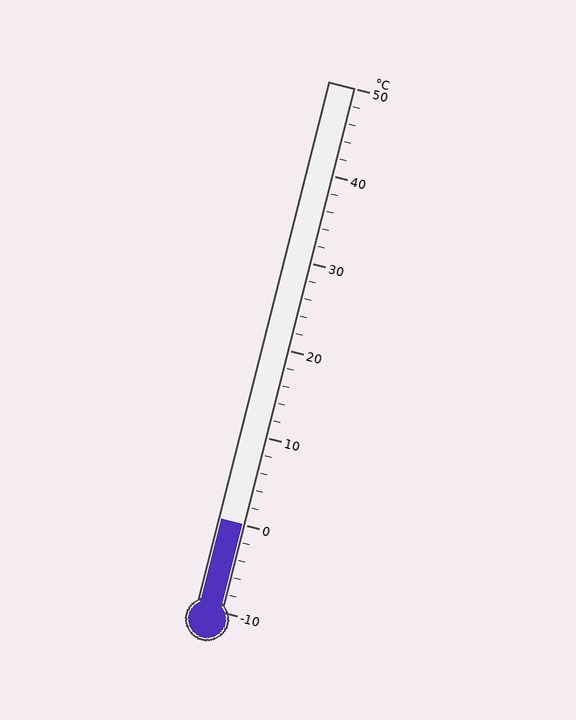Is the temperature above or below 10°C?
The temperature is below 10°C.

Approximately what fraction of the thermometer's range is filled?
The thermometer is filled to approximately 15% of its range.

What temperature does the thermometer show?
The thermometer shows approximately 0°C.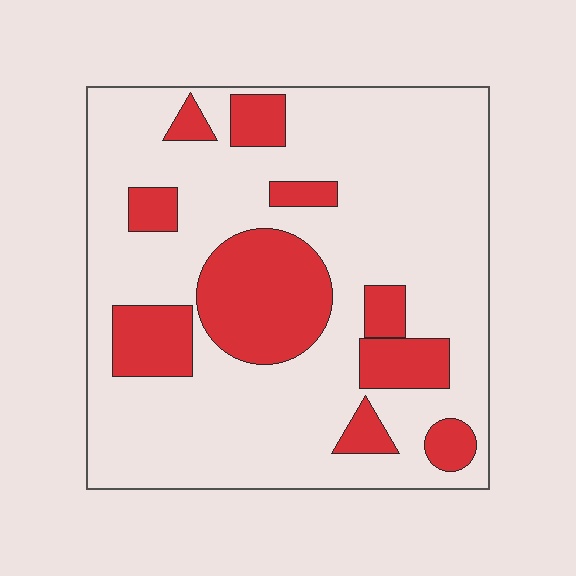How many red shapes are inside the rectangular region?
10.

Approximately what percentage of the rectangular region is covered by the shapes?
Approximately 25%.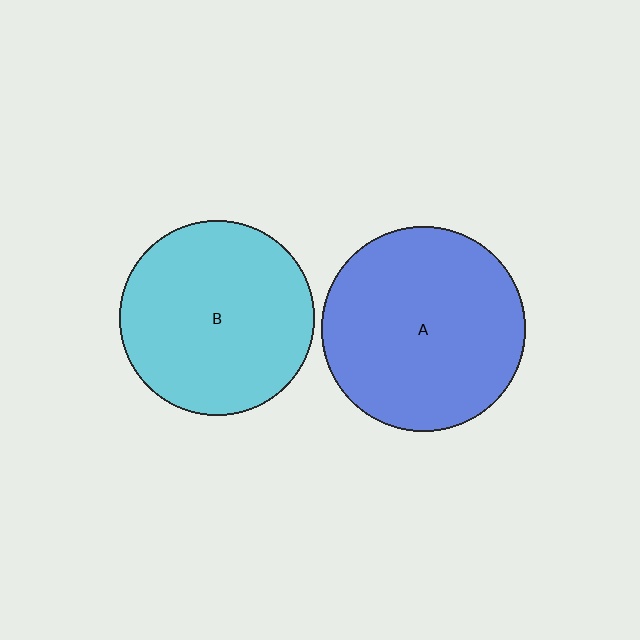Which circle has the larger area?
Circle A (blue).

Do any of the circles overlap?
No, none of the circles overlap.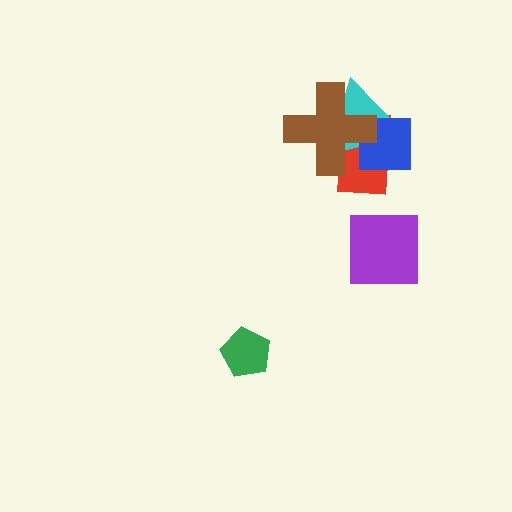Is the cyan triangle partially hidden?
Yes, it is partially covered by another shape.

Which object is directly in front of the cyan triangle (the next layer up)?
The blue square is directly in front of the cyan triangle.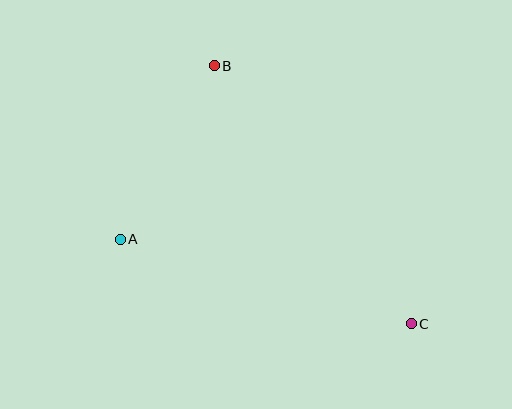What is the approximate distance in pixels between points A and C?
The distance between A and C is approximately 303 pixels.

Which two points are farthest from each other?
Points B and C are farthest from each other.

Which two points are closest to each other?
Points A and B are closest to each other.